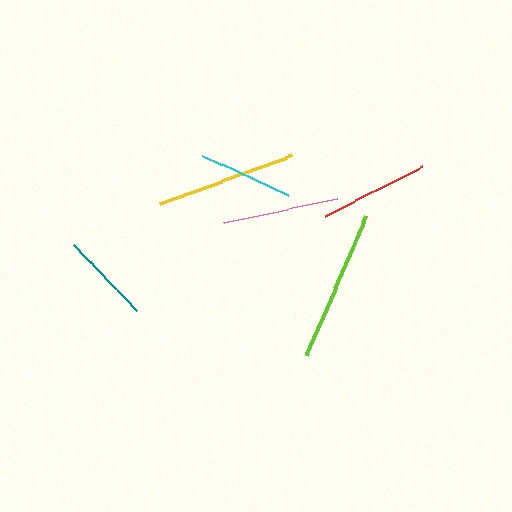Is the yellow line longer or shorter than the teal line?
The yellow line is longer than the teal line.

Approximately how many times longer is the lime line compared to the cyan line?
The lime line is approximately 1.6 times the length of the cyan line.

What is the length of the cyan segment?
The cyan segment is approximately 94 pixels long.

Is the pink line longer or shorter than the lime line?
The lime line is longer than the pink line.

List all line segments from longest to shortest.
From longest to shortest: lime, yellow, pink, red, cyan, teal.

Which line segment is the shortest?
The teal line is the shortest at approximately 92 pixels.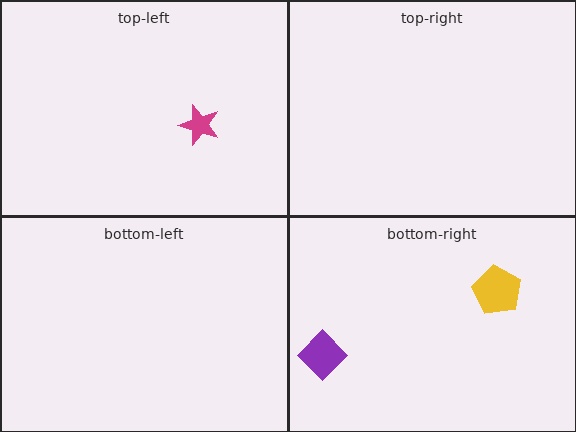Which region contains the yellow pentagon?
The bottom-right region.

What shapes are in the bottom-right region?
The yellow pentagon, the purple diamond.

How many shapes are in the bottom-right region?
2.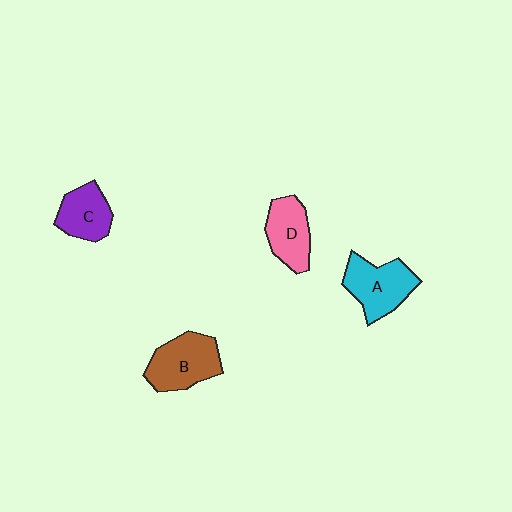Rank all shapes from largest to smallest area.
From largest to smallest: B (brown), A (cyan), D (pink), C (purple).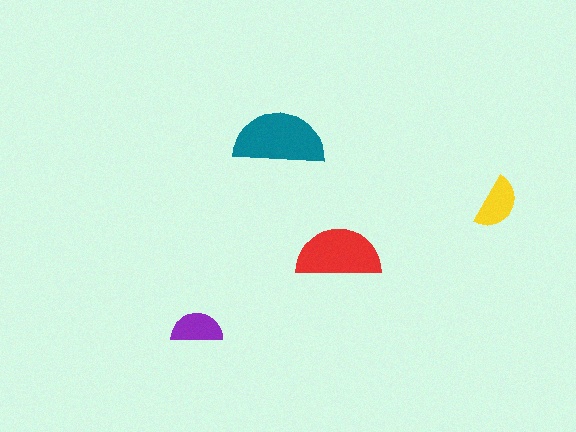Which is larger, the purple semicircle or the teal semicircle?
The teal one.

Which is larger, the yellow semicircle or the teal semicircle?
The teal one.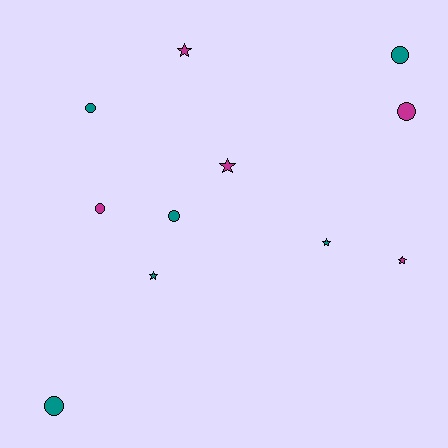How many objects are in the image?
There are 11 objects.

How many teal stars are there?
There are 2 teal stars.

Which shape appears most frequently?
Circle, with 6 objects.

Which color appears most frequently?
Teal, with 6 objects.